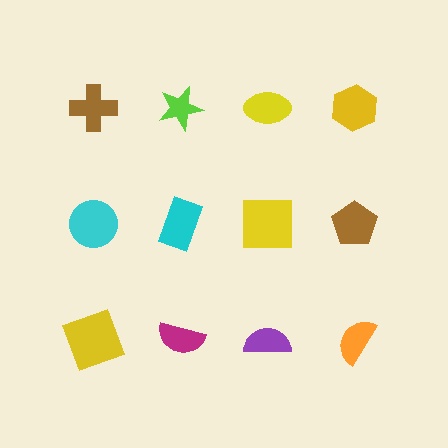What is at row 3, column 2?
A magenta semicircle.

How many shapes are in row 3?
4 shapes.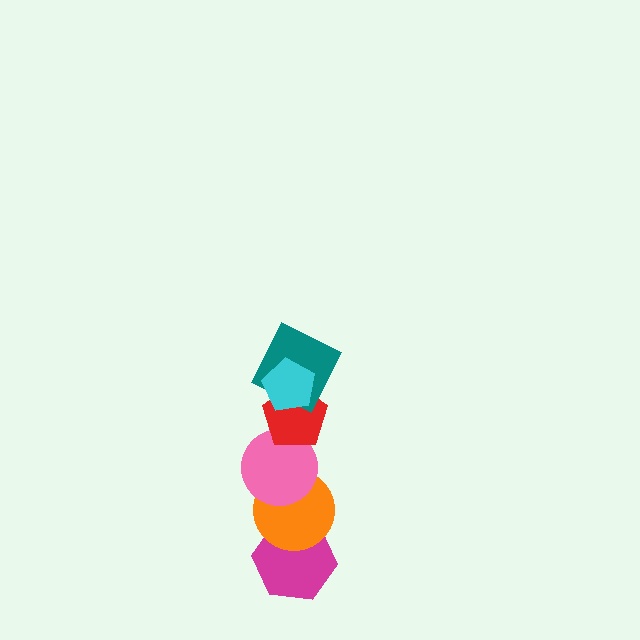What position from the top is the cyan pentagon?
The cyan pentagon is 1st from the top.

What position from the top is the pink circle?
The pink circle is 4th from the top.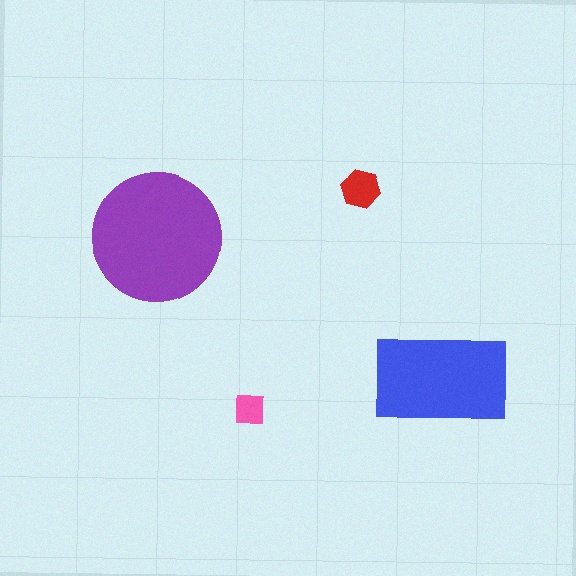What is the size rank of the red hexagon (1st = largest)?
3rd.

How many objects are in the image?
There are 4 objects in the image.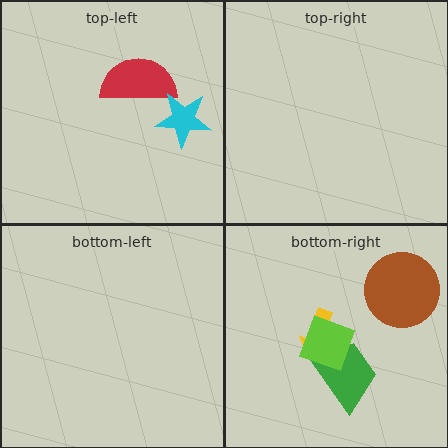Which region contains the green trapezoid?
The bottom-right region.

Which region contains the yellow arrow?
The bottom-right region.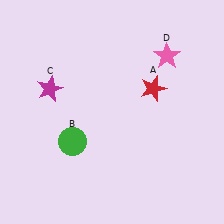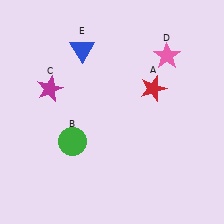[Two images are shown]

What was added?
A blue triangle (E) was added in Image 2.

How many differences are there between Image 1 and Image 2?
There is 1 difference between the two images.